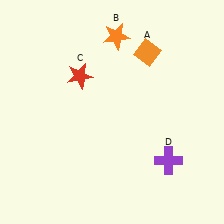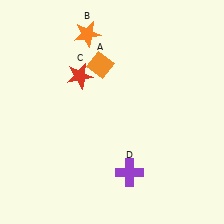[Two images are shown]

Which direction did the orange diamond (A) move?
The orange diamond (A) moved left.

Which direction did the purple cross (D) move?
The purple cross (D) moved left.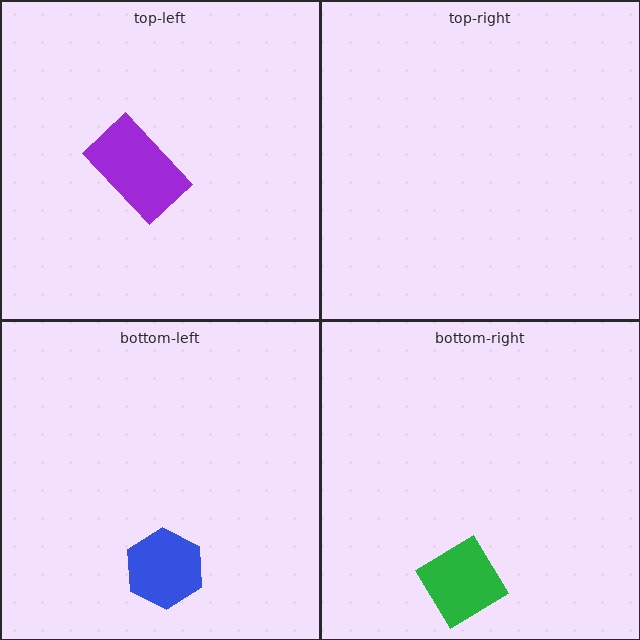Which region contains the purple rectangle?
The top-left region.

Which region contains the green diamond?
The bottom-right region.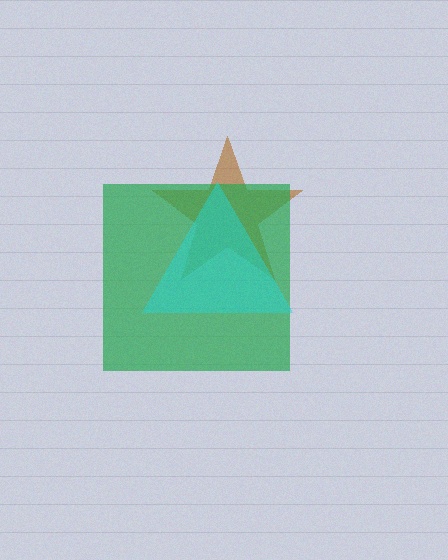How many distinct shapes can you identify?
There are 3 distinct shapes: a brown star, a green square, a cyan triangle.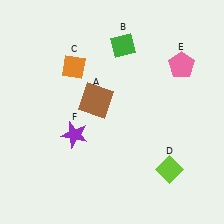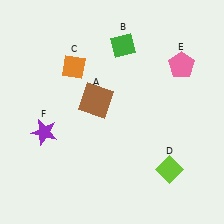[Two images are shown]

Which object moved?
The purple star (F) moved left.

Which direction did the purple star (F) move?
The purple star (F) moved left.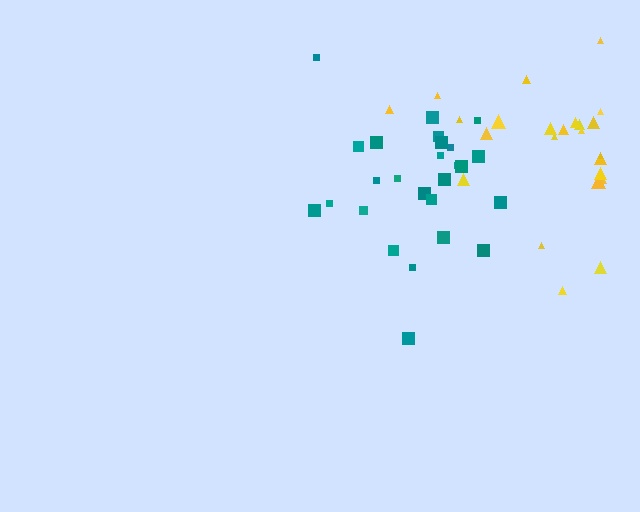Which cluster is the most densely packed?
Teal.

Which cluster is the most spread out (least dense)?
Yellow.